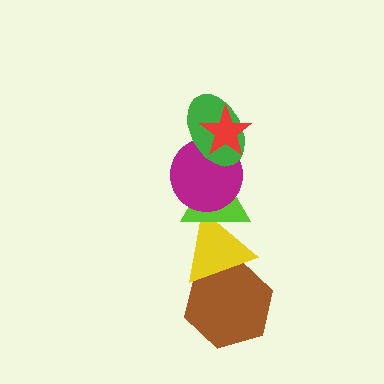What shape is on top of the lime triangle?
The magenta circle is on top of the lime triangle.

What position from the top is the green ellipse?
The green ellipse is 2nd from the top.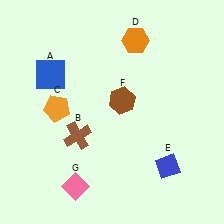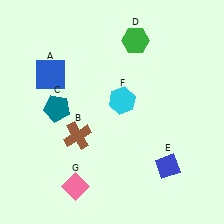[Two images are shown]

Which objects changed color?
C changed from orange to teal. D changed from orange to green. F changed from brown to cyan.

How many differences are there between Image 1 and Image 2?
There are 3 differences between the two images.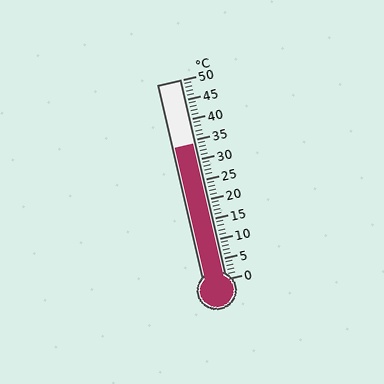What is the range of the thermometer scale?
The thermometer scale ranges from 0°C to 50°C.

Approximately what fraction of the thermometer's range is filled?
The thermometer is filled to approximately 70% of its range.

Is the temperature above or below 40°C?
The temperature is below 40°C.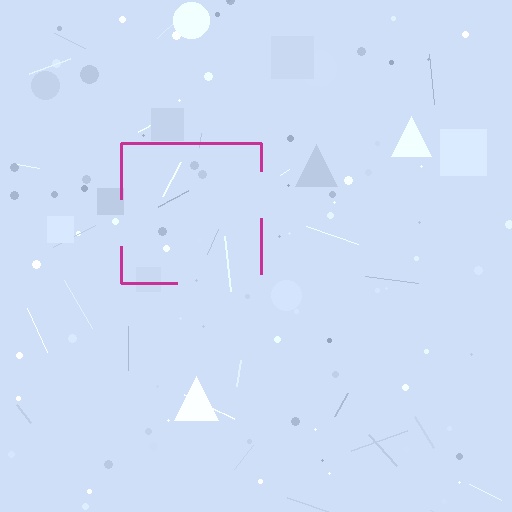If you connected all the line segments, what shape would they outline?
They would outline a square.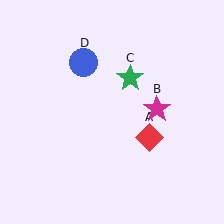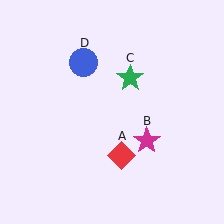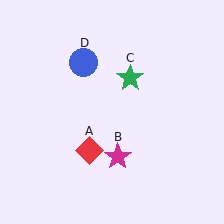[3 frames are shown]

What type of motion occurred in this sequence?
The red diamond (object A), magenta star (object B) rotated clockwise around the center of the scene.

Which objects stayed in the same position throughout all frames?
Green star (object C) and blue circle (object D) remained stationary.